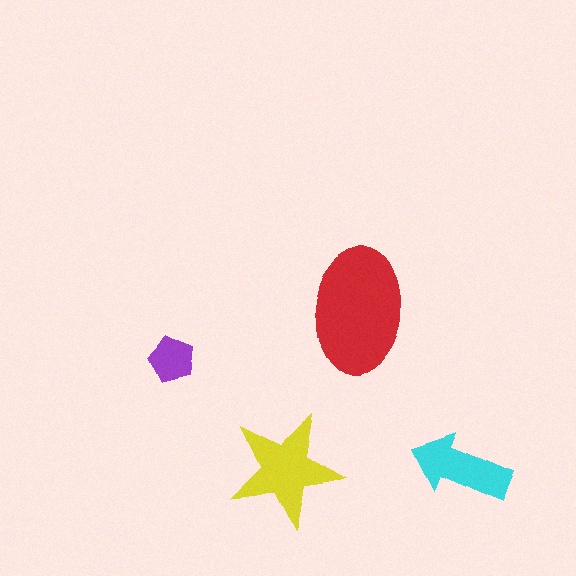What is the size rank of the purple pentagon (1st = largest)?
4th.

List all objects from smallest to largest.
The purple pentagon, the cyan arrow, the yellow star, the red ellipse.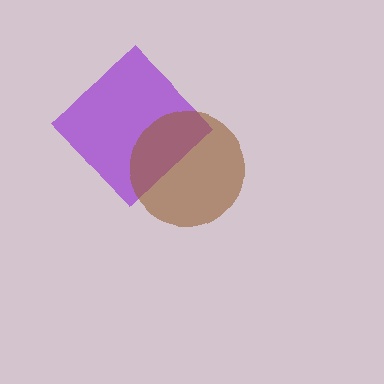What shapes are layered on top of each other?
The layered shapes are: a purple diamond, a brown circle.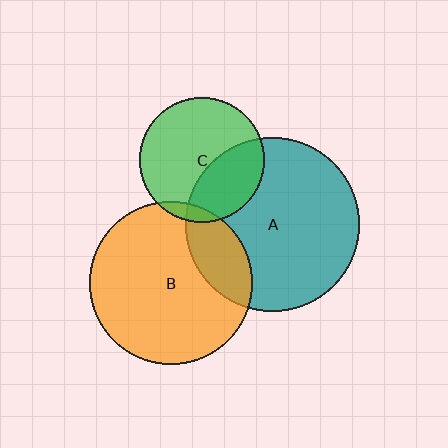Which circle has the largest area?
Circle A (teal).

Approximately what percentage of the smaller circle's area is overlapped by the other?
Approximately 20%.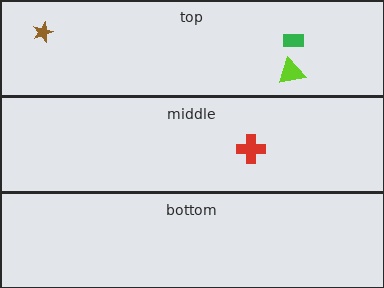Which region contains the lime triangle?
The top region.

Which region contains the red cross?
The middle region.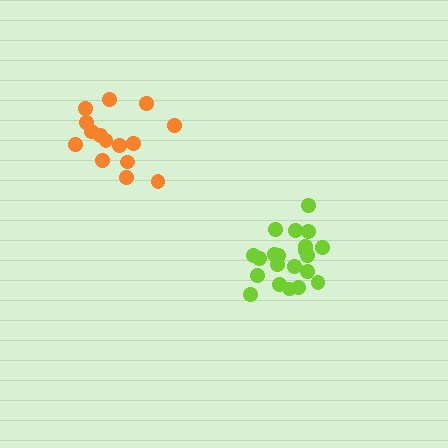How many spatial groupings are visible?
There are 2 spatial groupings.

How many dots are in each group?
Group 1: 15 dots, Group 2: 21 dots (36 total).